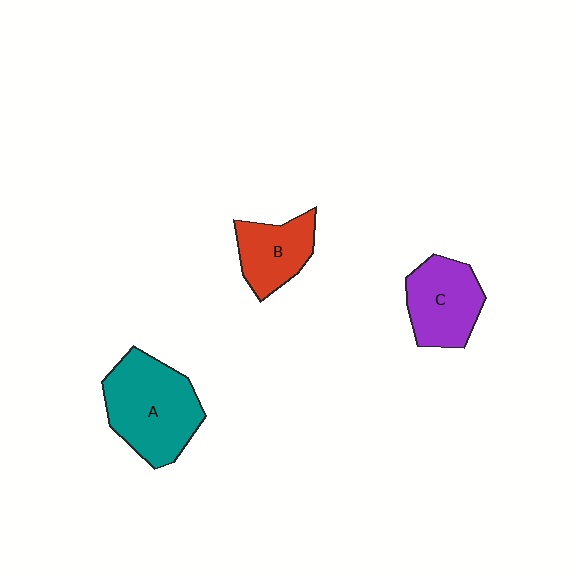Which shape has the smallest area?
Shape B (red).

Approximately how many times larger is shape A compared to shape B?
Approximately 1.7 times.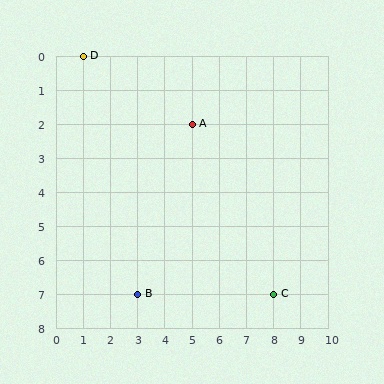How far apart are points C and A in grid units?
Points C and A are 3 columns and 5 rows apart (about 5.8 grid units diagonally).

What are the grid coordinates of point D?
Point D is at grid coordinates (1, 0).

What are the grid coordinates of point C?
Point C is at grid coordinates (8, 7).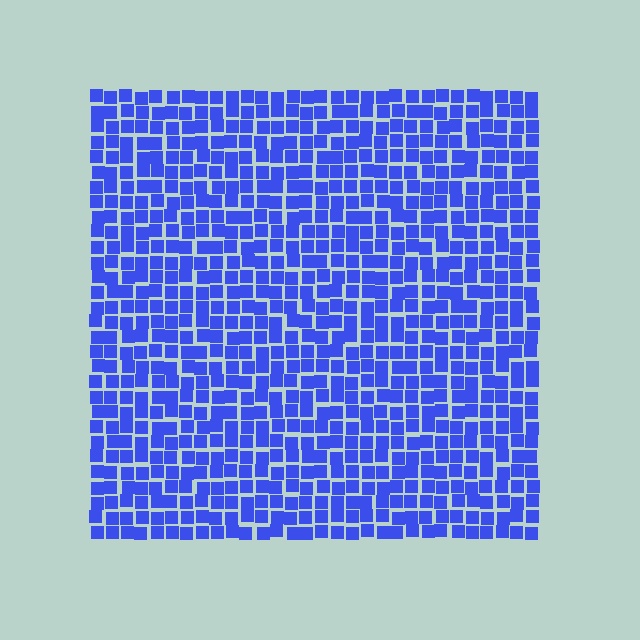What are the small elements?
The small elements are squares.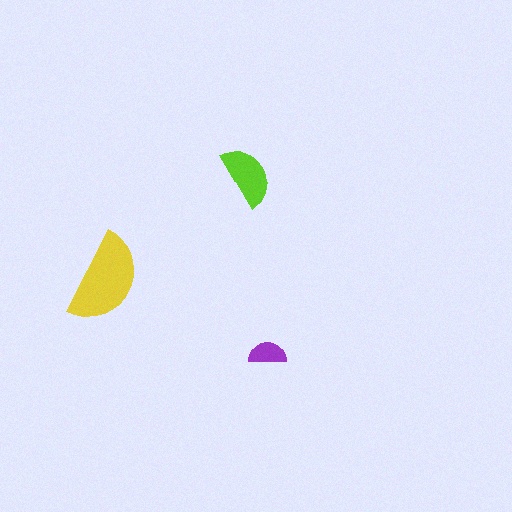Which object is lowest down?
The purple semicircle is bottommost.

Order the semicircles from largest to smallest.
the yellow one, the lime one, the purple one.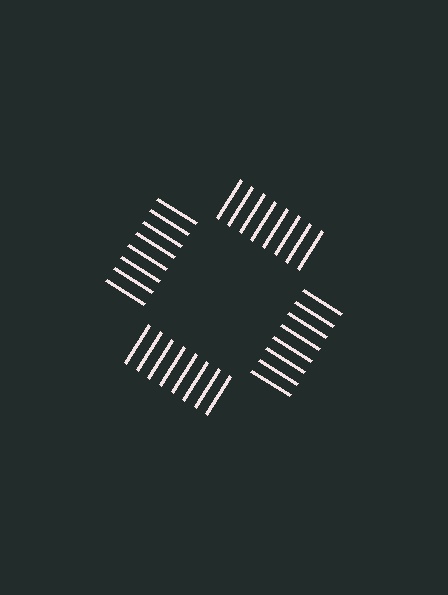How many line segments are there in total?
32 — 8 along each of the 4 edges.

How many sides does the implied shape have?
4 sides — the line-ends trace a square.